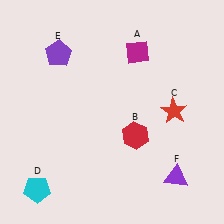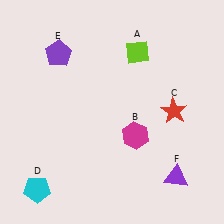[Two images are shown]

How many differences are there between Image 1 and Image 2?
There are 2 differences between the two images.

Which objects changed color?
A changed from magenta to lime. B changed from red to magenta.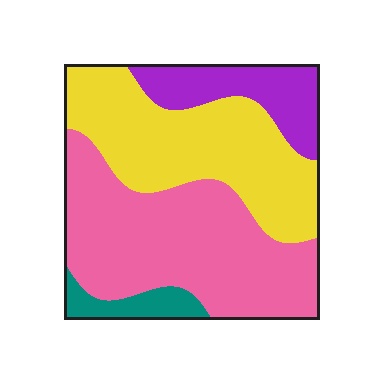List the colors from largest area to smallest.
From largest to smallest: pink, yellow, purple, teal.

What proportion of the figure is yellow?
Yellow covers 36% of the figure.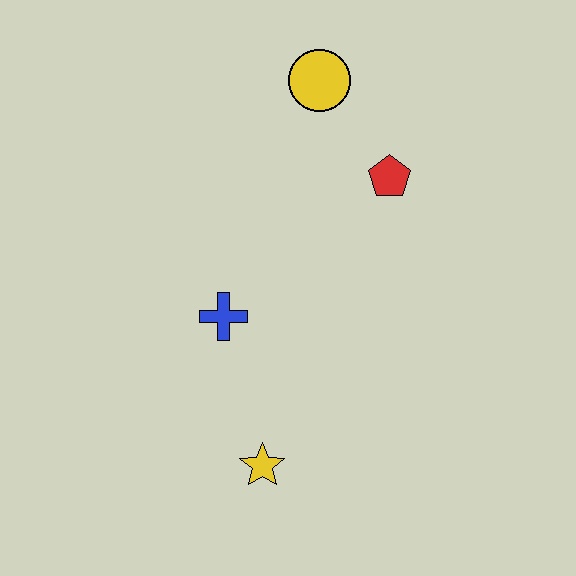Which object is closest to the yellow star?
The blue cross is closest to the yellow star.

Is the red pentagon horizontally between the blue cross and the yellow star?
No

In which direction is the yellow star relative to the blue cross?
The yellow star is below the blue cross.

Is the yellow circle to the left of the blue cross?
No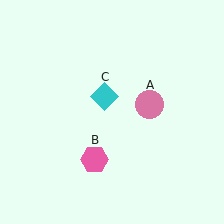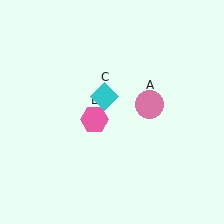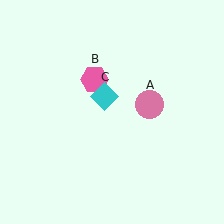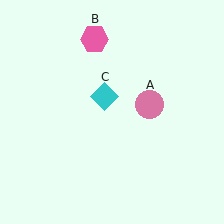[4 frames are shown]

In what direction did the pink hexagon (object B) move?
The pink hexagon (object B) moved up.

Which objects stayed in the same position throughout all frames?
Pink circle (object A) and cyan diamond (object C) remained stationary.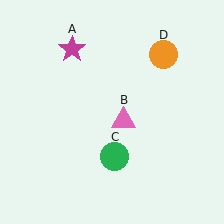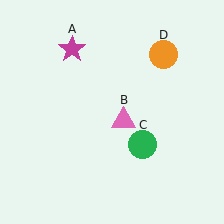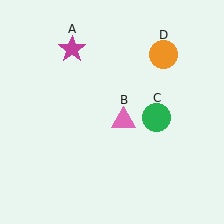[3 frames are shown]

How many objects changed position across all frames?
1 object changed position: green circle (object C).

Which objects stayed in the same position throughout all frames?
Magenta star (object A) and pink triangle (object B) and orange circle (object D) remained stationary.